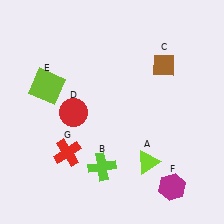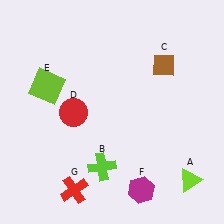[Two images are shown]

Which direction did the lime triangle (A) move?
The lime triangle (A) moved right.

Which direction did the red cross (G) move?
The red cross (G) moved down.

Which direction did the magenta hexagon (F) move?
The magenta hexagon (F) moved left.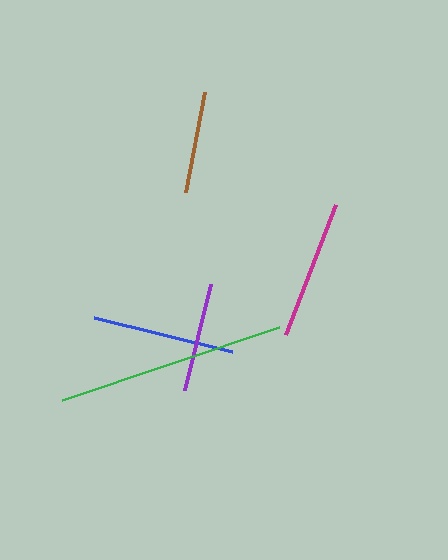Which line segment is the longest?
The green line is the longest at approximately 229 pixels.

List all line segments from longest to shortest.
From longest to shortest: green, blue, magenta, purple, brown.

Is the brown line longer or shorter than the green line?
The green line is longer than the brown line.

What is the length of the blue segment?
The blue segment is approximately 142 pixels long.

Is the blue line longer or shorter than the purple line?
The blue line is longer than the purple line.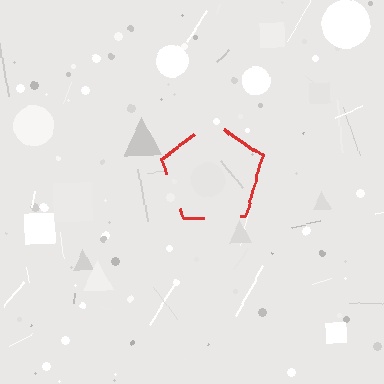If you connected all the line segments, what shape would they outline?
They would outline a pentagon.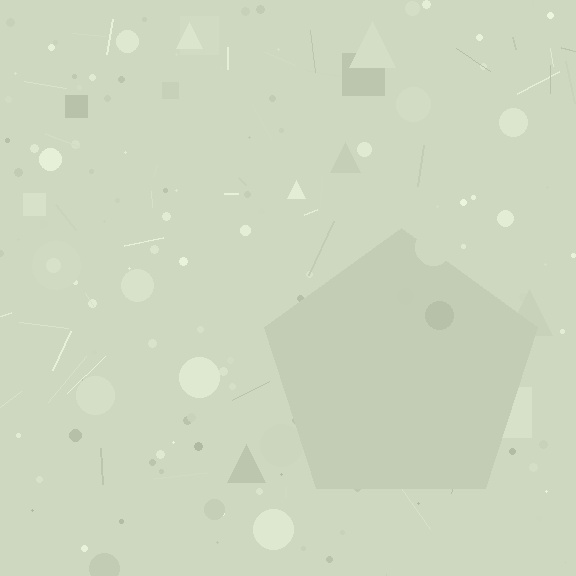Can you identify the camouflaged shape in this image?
The camouflaged shape is a pentagon.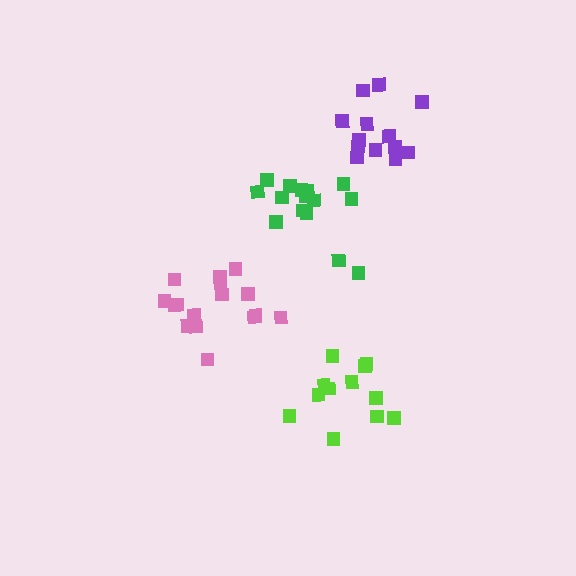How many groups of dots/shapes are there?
There are 4 groups.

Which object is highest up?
The purple cluster is topmost.